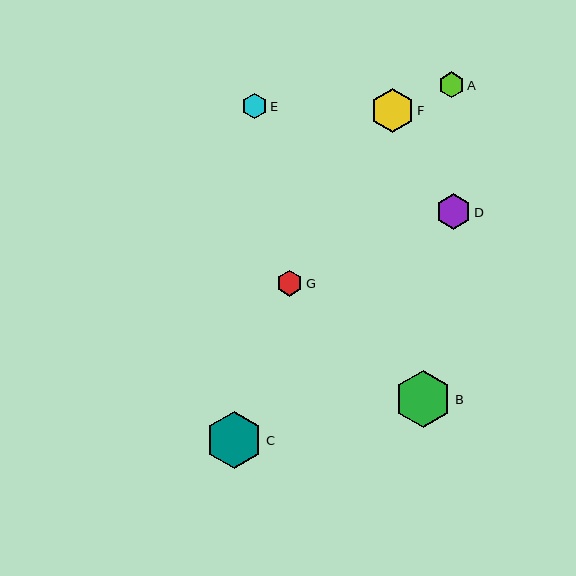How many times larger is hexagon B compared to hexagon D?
Hexagon B is approximately 1.6 times the size of hexagon D.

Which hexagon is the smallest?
Hexagon E is the smallest with a size of approximately 25 pixels.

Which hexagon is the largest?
Hexagon C is the largest with a size of approximately 57 pixels.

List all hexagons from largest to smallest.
From largest to smallest: C, B, F, D, G, A, E.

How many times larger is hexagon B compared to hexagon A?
Hexagon B is approximately 2.2 times the size of hexagon A.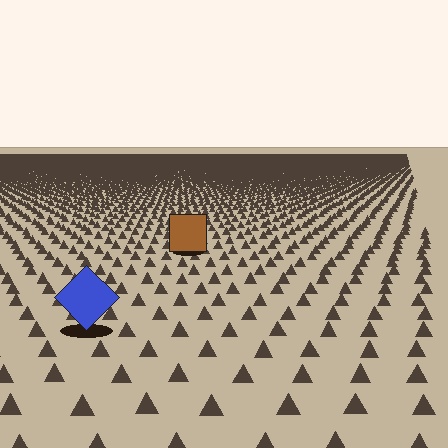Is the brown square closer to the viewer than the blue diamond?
No. The blue diamond is closer — you can tell from the texture gradient: the ground texture is coarser near it.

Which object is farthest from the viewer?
The brown square is farthest from the viewer. It appears smaller and the ground texture around it is denser.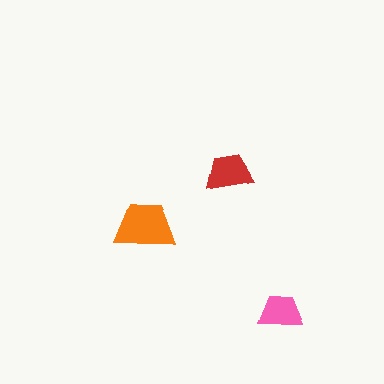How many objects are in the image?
There are 3 objects in the image.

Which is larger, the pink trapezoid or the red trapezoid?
The red one.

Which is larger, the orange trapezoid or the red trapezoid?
The orange one.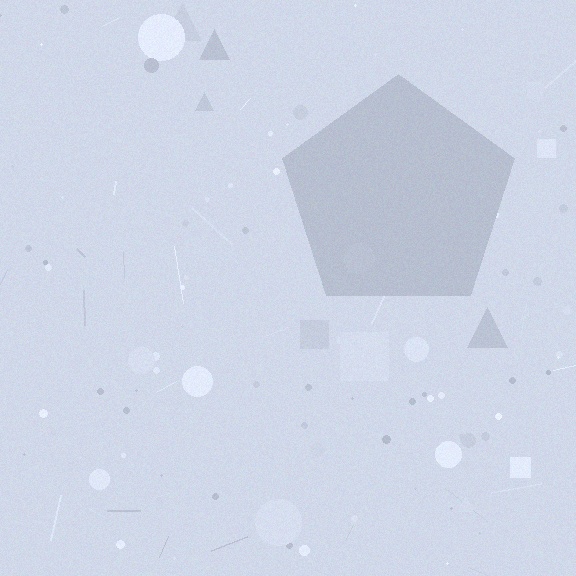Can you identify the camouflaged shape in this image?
The camouflaged shape is a pentagon.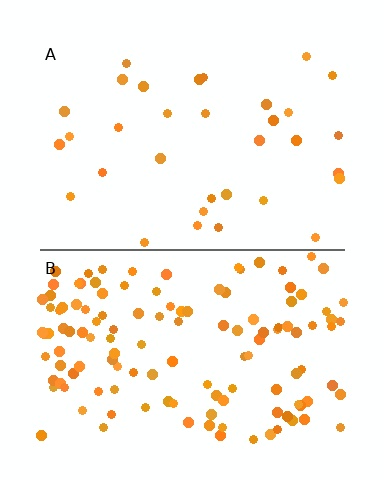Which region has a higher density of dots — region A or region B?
B (the bottom).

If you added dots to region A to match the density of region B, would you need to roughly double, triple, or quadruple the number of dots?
Approximately quadruple.